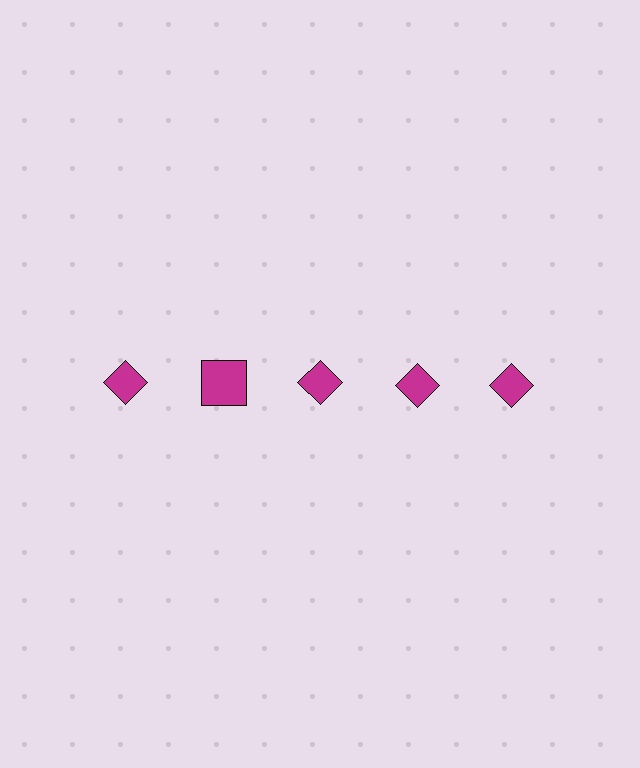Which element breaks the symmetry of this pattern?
The magenta square in the top row, second from left column breaks the symmetry. All other shapes are magenta diamonds.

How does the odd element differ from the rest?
It has a different shape: square instead of diamond.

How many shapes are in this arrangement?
There are 5 shapes arranged in a grid pattern.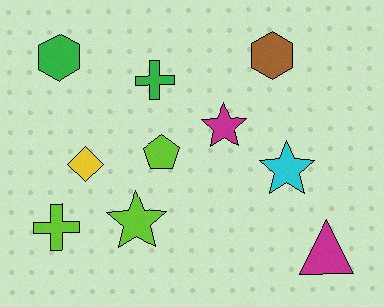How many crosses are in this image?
There are 2 crosses.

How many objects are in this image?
There are 10 objects.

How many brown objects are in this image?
There is 1 brown object.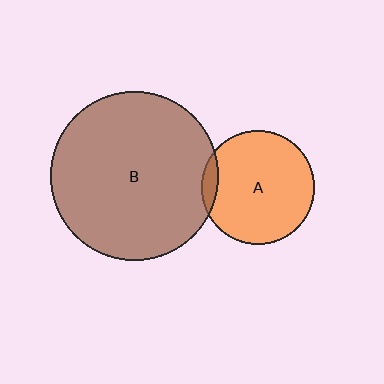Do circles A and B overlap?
Yes.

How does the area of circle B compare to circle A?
Approximately 2.2 times.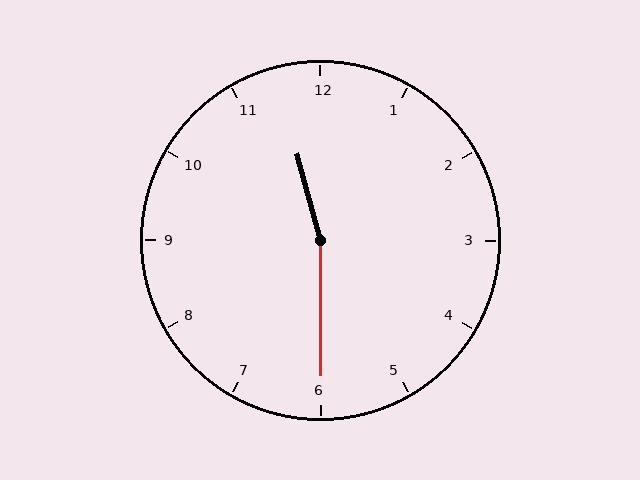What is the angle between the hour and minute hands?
Approximately 165 degrees.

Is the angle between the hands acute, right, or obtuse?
It is obtuse.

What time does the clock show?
11:30.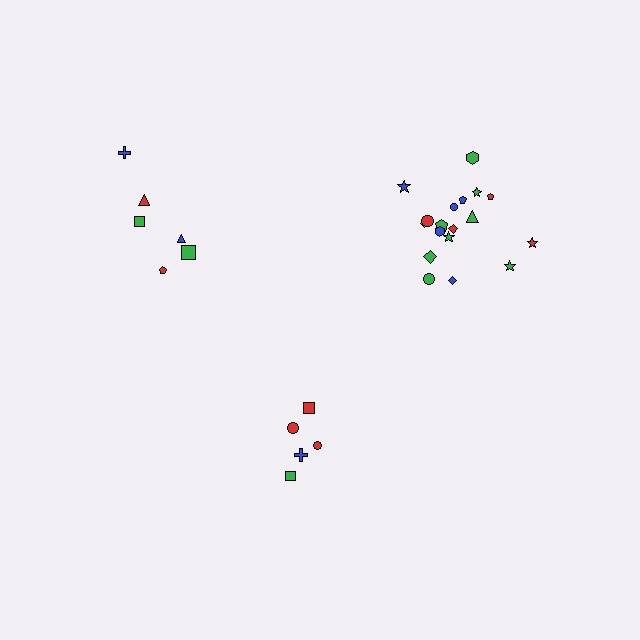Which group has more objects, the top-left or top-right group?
The top-right group.